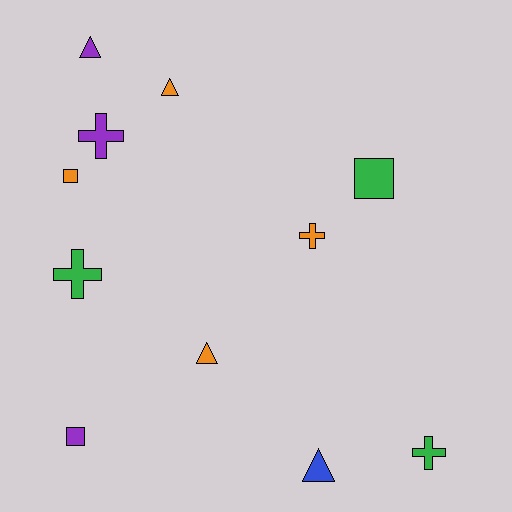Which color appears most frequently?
Orange, with 4 objects.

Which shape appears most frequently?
Triangle, with 4 objects.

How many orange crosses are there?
There is 1 orange cross.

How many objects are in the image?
There are 11 objects.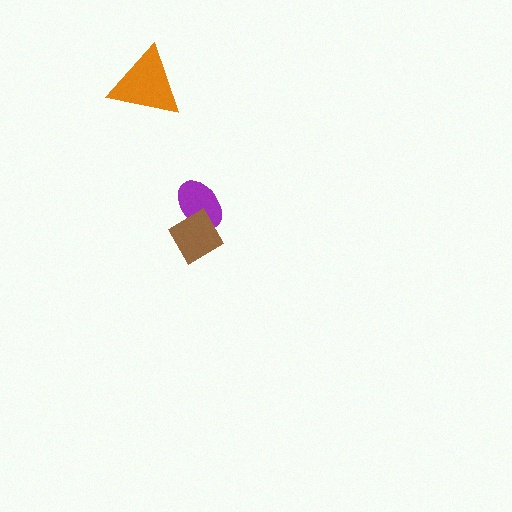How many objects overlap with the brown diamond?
1 object overlaps with the brown diamond.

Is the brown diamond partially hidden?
No, no other shape covers it.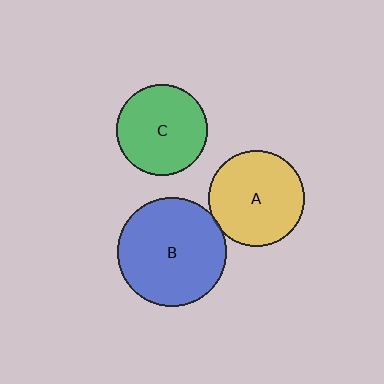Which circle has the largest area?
Circle B (blue).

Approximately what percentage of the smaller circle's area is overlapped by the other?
Approximately 5%.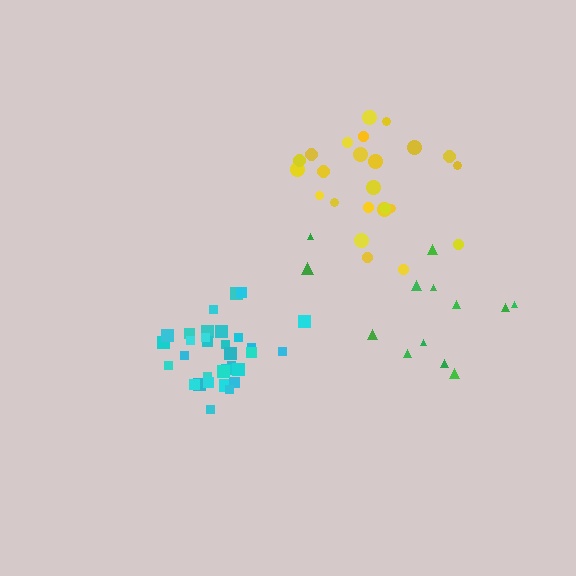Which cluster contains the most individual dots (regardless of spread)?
Cyan (32).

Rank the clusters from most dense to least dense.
cyan, yellow, green.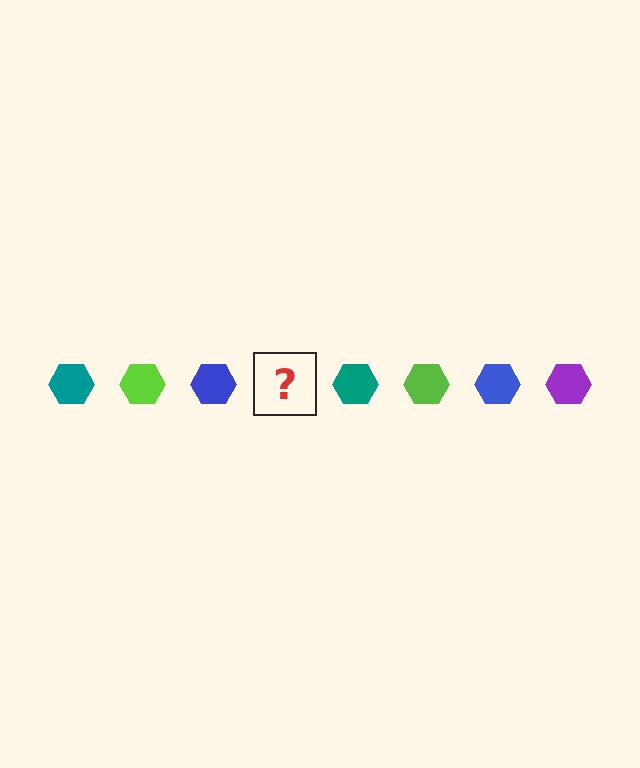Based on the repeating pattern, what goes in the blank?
The blank should be a purple hexagon.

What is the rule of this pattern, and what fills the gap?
The rule is that the pattern cycles through teal, lime, blue, purple hexagons. The gap should be filled with a purple hexagon.